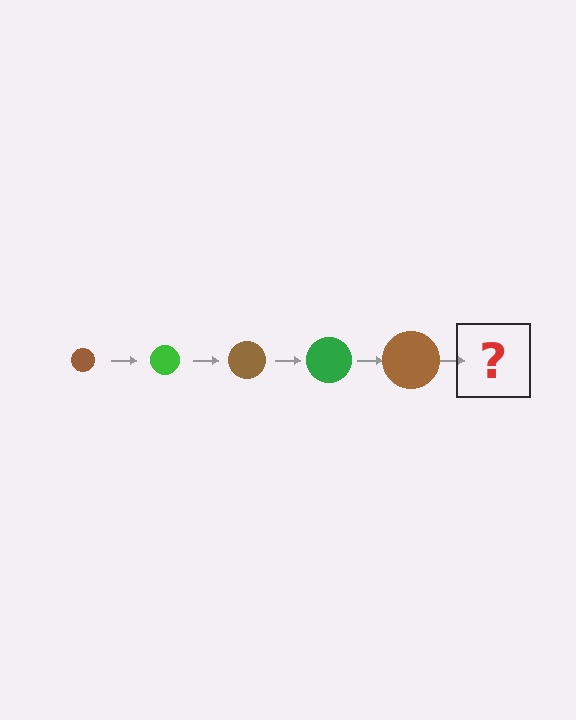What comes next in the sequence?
The next element should be a green circle, larger than the previous one.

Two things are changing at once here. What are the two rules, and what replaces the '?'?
The two rules are that the circle grows larger each step and the color cycles through brown and green. The '?' should be a green circle, larger than the previous one.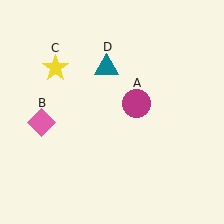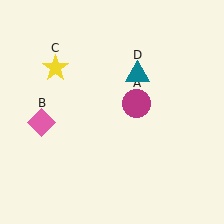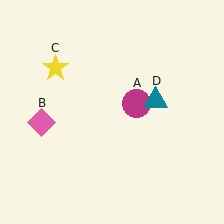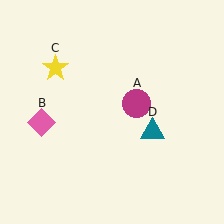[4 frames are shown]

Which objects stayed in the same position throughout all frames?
Magenta circle (object A) and pink diamond (object B) and yellow star (object C) remained stationary.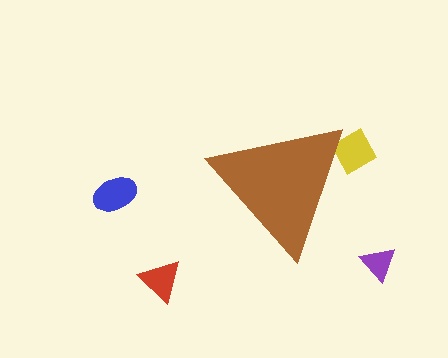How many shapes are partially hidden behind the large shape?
1 shape is partially hidden.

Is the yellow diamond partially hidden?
Yes, the yellow diamond is partially hidden behind the brown triangle.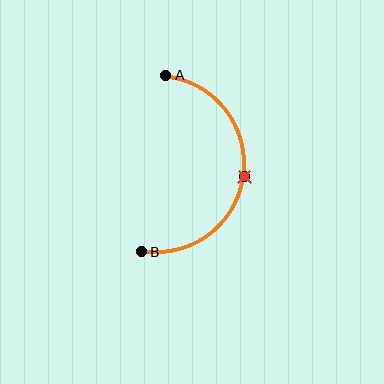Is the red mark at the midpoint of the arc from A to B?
Yes. The red mark lies on the arc at equal arc-length from both A and B — it is the arc midpoint.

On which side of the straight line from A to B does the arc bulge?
The arc bulges to the right of the straight line connecting A and B.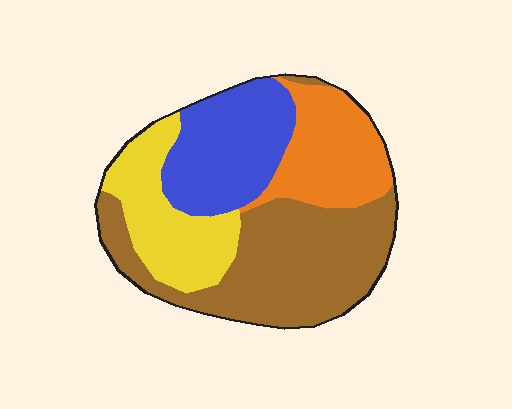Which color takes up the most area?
Brown, at roughly 40%.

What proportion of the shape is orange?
Orange covers roughly 20% of the shape.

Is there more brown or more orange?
Brown.